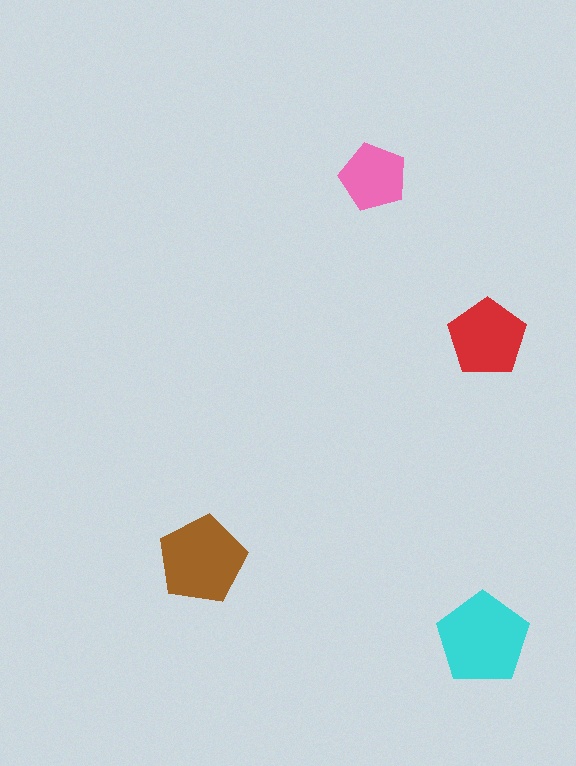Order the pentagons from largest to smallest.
the cyan one, the brown one, the red one, the pink one.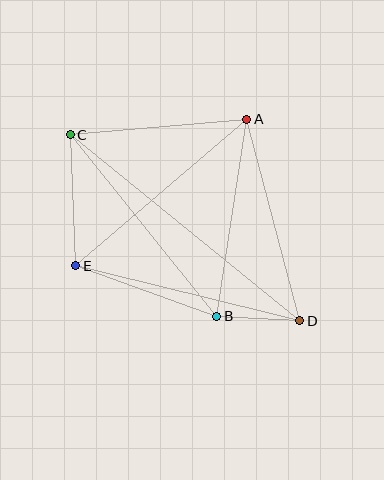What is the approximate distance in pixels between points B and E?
The distance between B and E is approximately 150 pixels.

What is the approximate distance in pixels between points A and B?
The distance between A and B is approximately 199 pixels.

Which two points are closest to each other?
Points B and D are closest to each other.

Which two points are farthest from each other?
Points C and D are farthest from each other.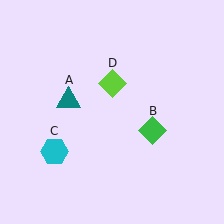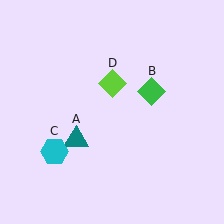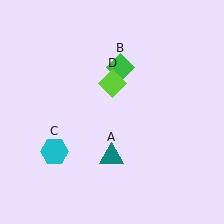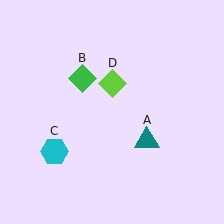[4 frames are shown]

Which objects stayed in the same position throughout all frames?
Cyan hexagon (object C) and lime diamond (object D) remained stationary.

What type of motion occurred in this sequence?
The teal triangle (object A), green diamond (object B) rotated counterclockwise around the center of the scene.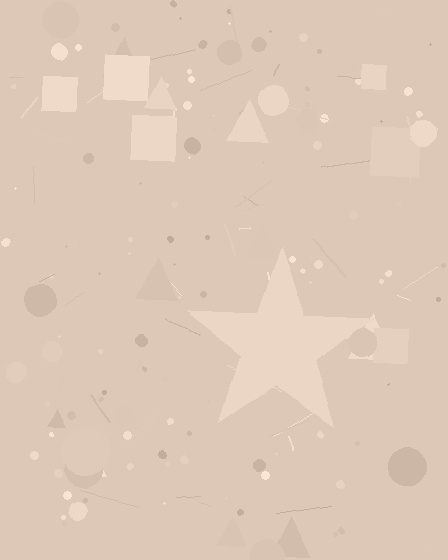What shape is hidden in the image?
A star is hidden in the image.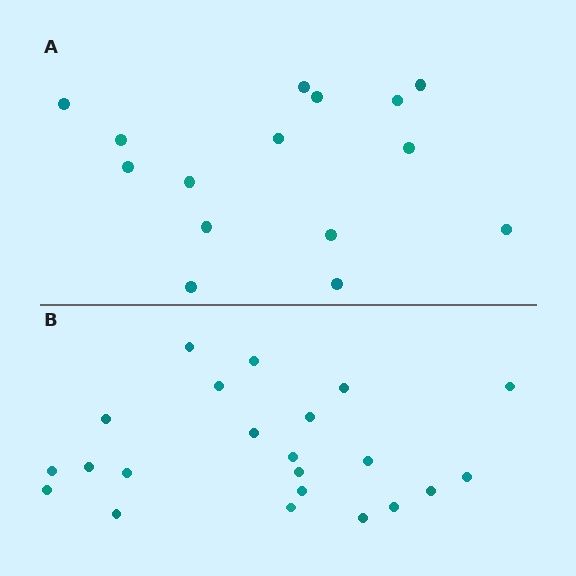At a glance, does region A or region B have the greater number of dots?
Region B (the bottom region) has more dots.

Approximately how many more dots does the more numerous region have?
Region B has roughly 8 or so more dots than region A.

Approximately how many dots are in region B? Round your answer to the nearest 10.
About 20 dots. (The exact count is 22, which rounds to 20.)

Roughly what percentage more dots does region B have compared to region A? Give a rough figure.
About 45% more.